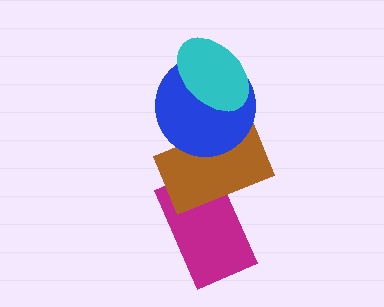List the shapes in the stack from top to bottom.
From top to bottom: the cyan ellipse, the blue circle, the brown rectangle, the magenta rectangle.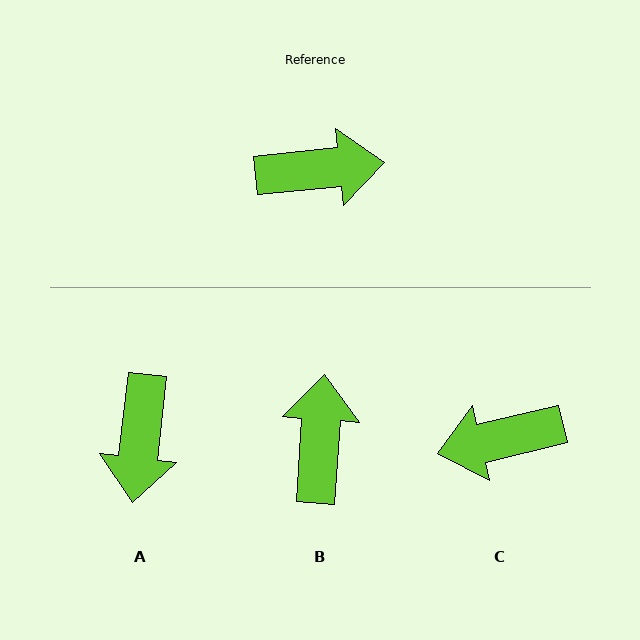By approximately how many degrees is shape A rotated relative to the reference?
Approximately 102 degrees clockwise.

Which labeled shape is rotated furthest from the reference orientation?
C, about 173 degrees away.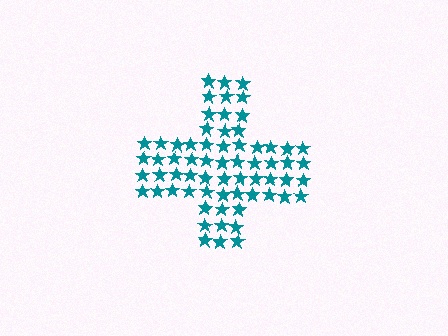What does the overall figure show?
The overall figure shows a cross.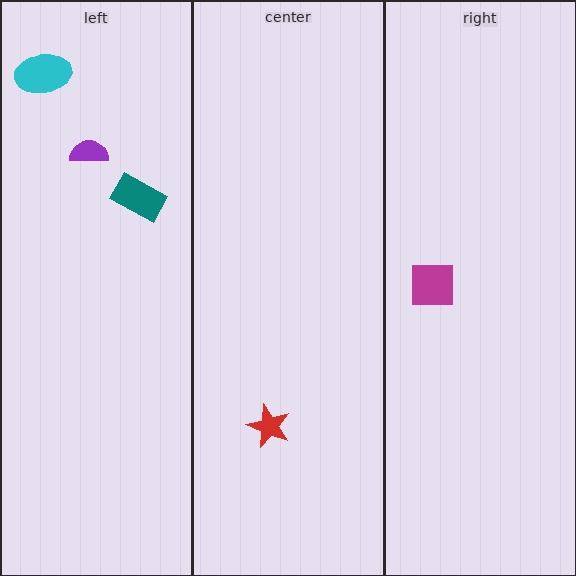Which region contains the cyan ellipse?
The left region.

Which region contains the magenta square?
The right region.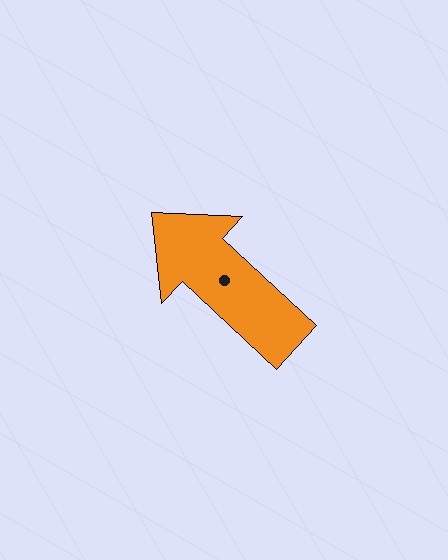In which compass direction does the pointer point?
Northwest.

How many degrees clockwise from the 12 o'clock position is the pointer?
Approximately 313 degrees.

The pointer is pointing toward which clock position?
Roughly 10 o'clock.